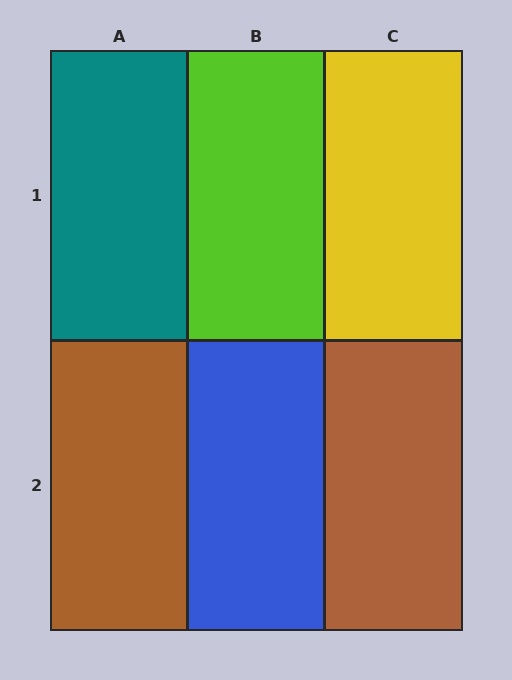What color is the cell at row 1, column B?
Lime.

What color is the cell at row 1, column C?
Yellow.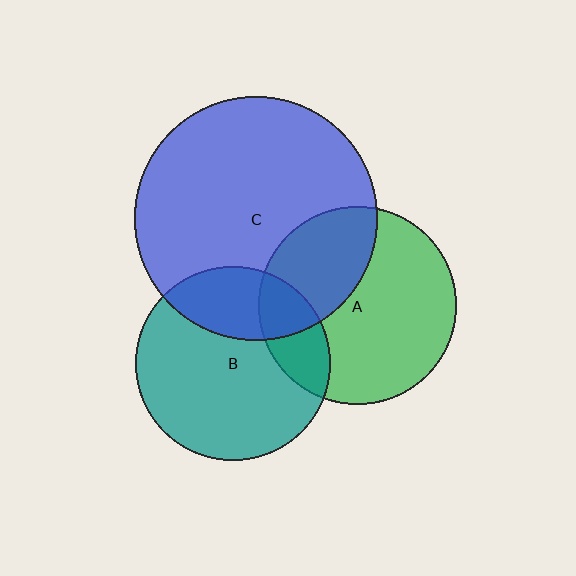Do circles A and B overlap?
Yes.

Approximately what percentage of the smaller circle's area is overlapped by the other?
Approximately 20%.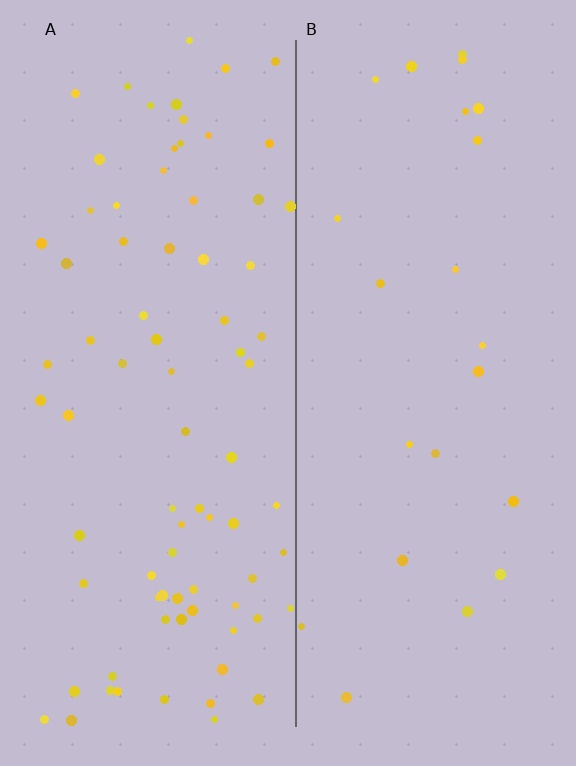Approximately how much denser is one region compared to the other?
Approximately 3.4× — region A over region B.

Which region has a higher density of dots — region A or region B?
A (the left).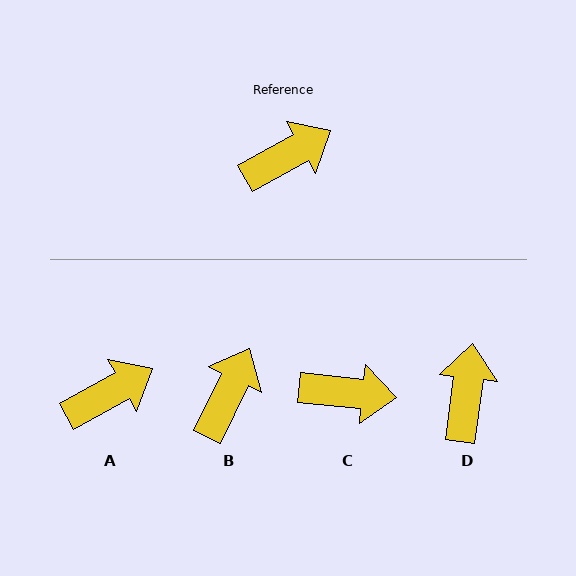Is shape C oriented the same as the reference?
No, it is off by about 35 degrees.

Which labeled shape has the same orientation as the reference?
A.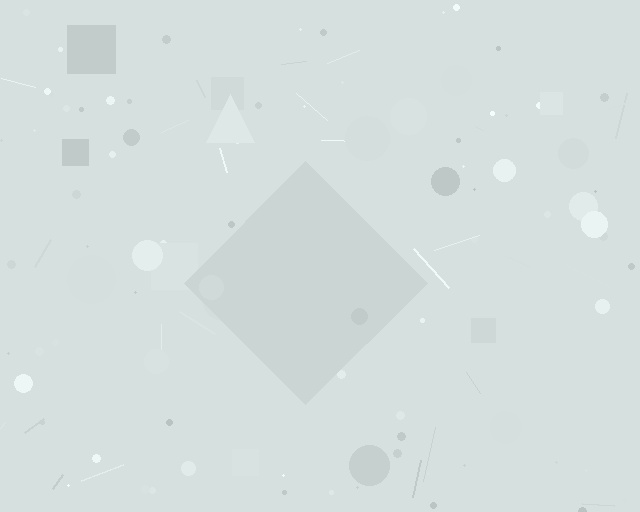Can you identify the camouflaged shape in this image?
The camouflaged shape is a diamond.